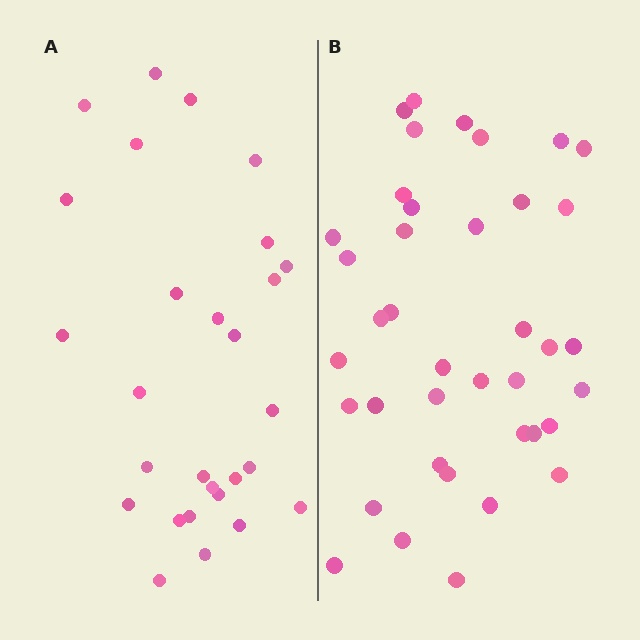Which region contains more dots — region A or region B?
Region B (the right region) has more dots.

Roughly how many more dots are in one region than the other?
Region B has roughly 12 or so more dots than region A.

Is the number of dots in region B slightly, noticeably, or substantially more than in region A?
Region B has noticeably more, but not dramatically so. The ratio is roughly 1.4 to 1.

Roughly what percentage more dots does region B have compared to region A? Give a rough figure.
About 40% more.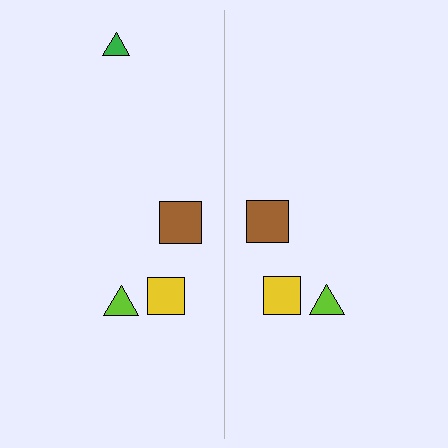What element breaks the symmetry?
A green triangle is missing from the right side.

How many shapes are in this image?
There are 7 shapes in this image.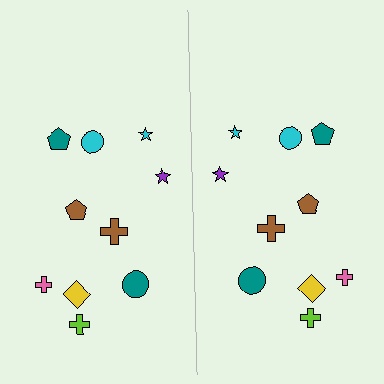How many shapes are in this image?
There are 20 shapes in this image.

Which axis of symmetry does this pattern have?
The pattern has a vertical axis of symmetry running through the center of the image.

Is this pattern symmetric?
Yes, this pattern has bilateral (reflection) symmetry.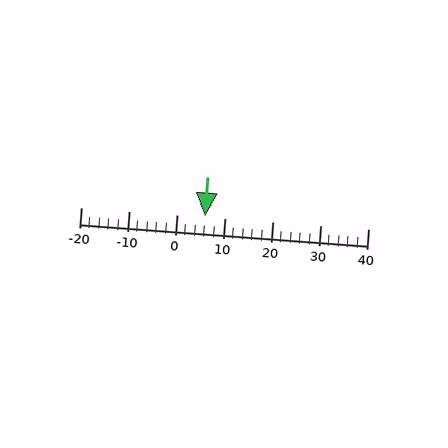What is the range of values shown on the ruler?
The ruler shows values from -20 to 40.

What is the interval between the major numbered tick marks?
The major tick marks are spaced 10 units apart.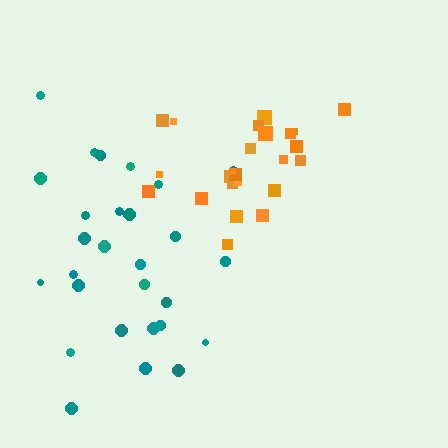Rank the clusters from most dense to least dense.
orange, teal.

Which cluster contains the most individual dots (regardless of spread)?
Teal (28).